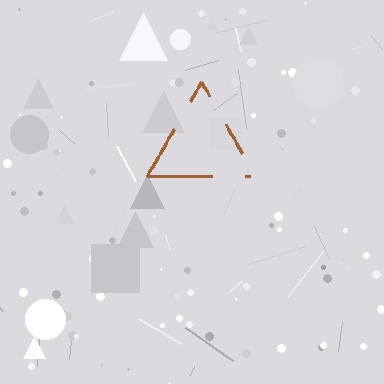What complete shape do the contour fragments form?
The contour fragments form a triangle.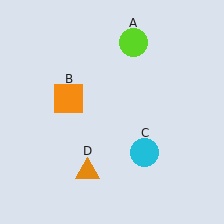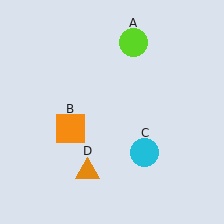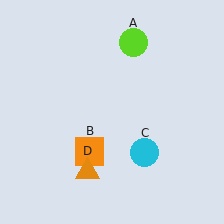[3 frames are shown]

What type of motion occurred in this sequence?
The orange square (object B) rotated counterclockwise around the center of the scene.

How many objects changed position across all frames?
1 object changed position: orange square (object B).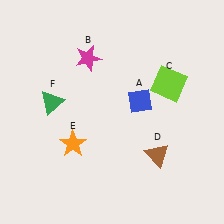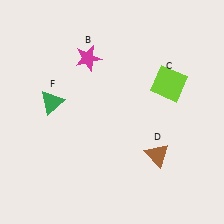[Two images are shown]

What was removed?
The orange star (E), the blue diamond (A) were removed in Image 2.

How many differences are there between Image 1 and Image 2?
There are 2 differences between the two images.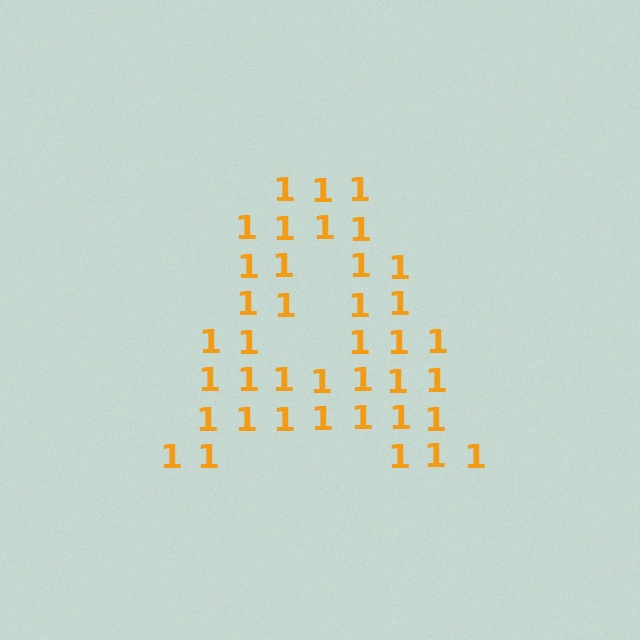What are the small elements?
The small elements are digit 1's.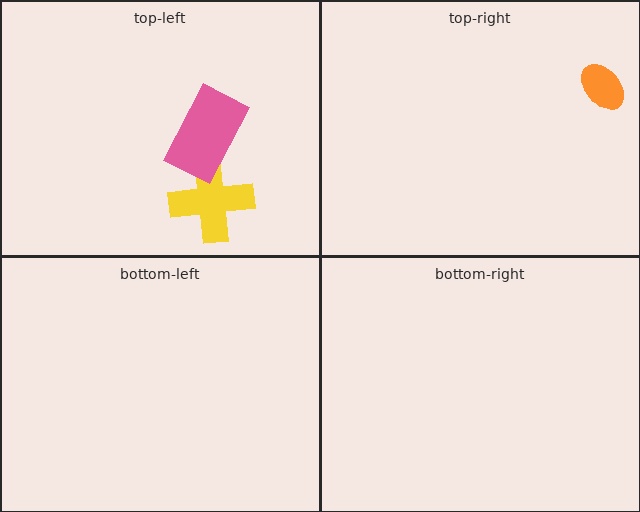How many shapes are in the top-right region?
1.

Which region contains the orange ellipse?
The top-right region.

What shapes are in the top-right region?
The orange ellipse.